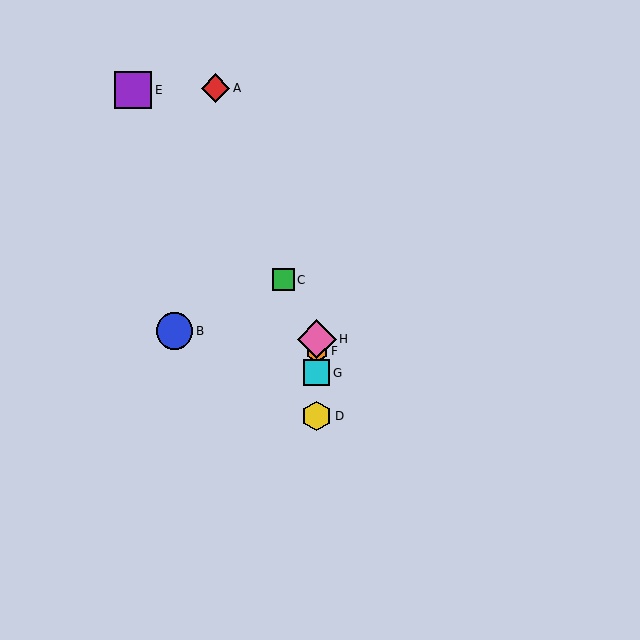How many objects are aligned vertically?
4 objects (D, F, G, H) are aligned vertically.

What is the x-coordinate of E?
Object E is at x≈133.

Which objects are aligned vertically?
Objects D, F, G, H are aligned vertically.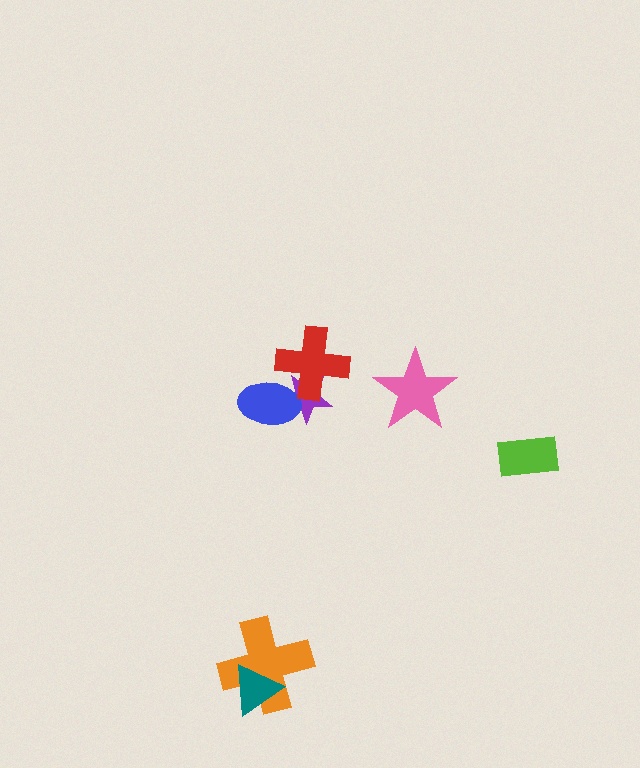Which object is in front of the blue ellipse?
The red cross is in front of the blue ellipse.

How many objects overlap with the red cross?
2 objects overlap with the red cross.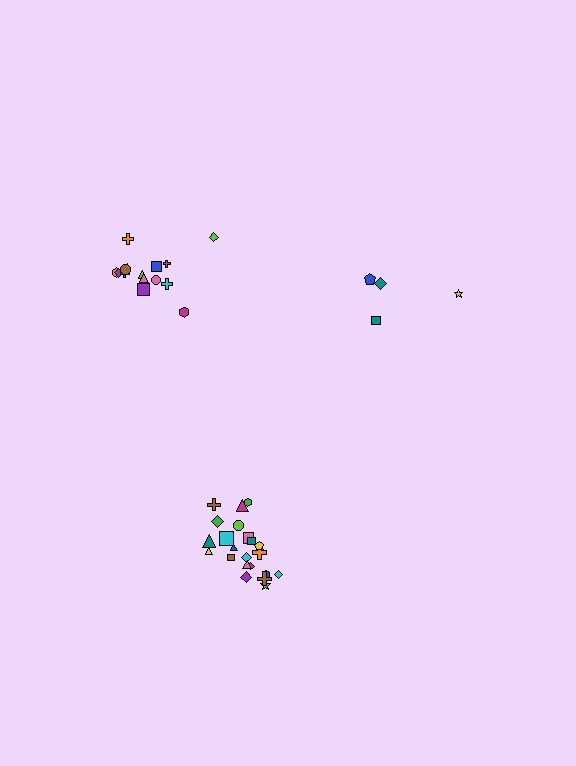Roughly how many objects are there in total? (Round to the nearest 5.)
Roughly 45 objects in total.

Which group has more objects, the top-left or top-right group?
The top-left group.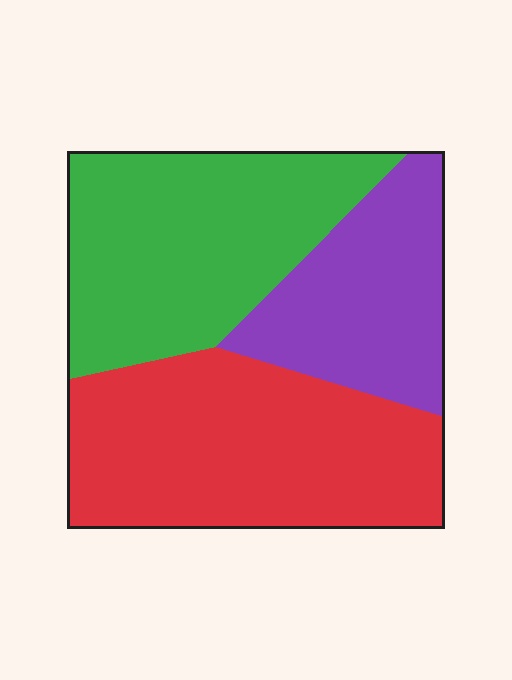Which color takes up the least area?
Purple, at roughly 25%.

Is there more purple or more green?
Green.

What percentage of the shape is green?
Green covers roughly 35% of the shape.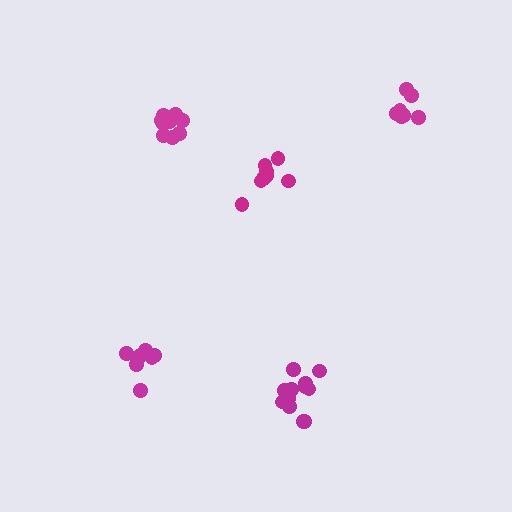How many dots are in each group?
Group 1: 12 dots, Group 2: 8 dots, Group 3: 12 dots, Group 4: 7 dots, Group 5: 7 dots (46 total).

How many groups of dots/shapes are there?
There are 5 groups.